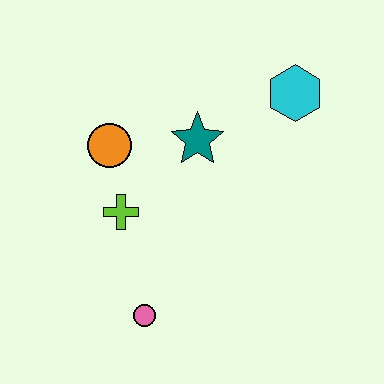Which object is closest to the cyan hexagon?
The teal star is closest to the cyan hexagon.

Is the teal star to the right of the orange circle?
Yes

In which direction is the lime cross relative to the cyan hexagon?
The lime cross is to the left of the cyan hexagon.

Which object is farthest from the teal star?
The pink circle is farthest from the teal star.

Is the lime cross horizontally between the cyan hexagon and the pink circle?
No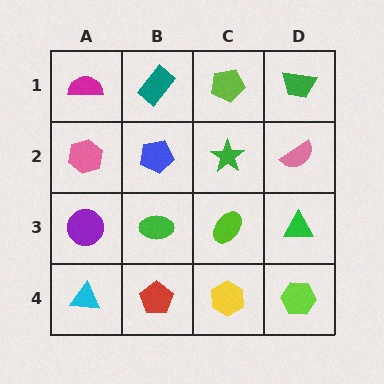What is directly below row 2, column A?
A purple circle.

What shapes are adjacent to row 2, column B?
A teal rectangle (row 1, column B), a green ellipse (row 3, column B), a pink hexagon (row 2, column A), a green star (row 2, column C).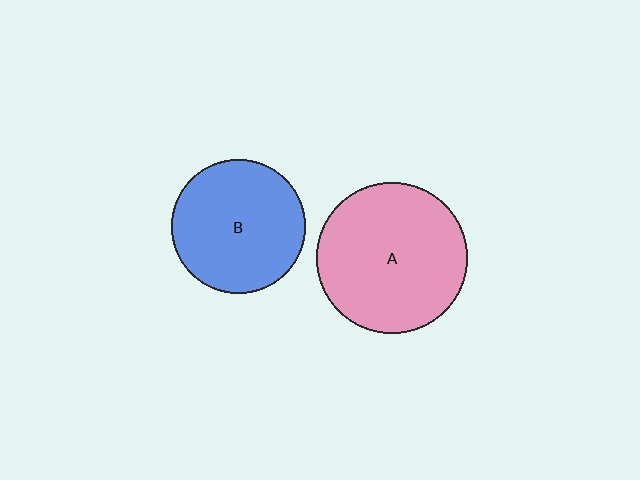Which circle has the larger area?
Circle A (pink).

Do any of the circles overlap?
No, none of the circles overlap.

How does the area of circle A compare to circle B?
Approximately 1.3 times.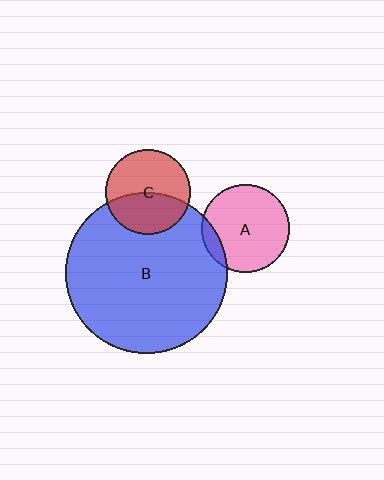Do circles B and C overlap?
Yes.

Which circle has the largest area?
Circle B (blue).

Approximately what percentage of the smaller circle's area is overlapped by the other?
Approximately 45%.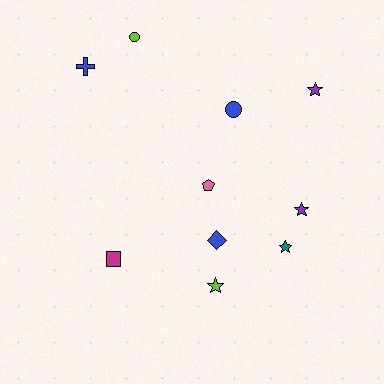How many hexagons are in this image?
There are no hexagons.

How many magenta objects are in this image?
There is 1 magenta object.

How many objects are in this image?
There are 10 objects.